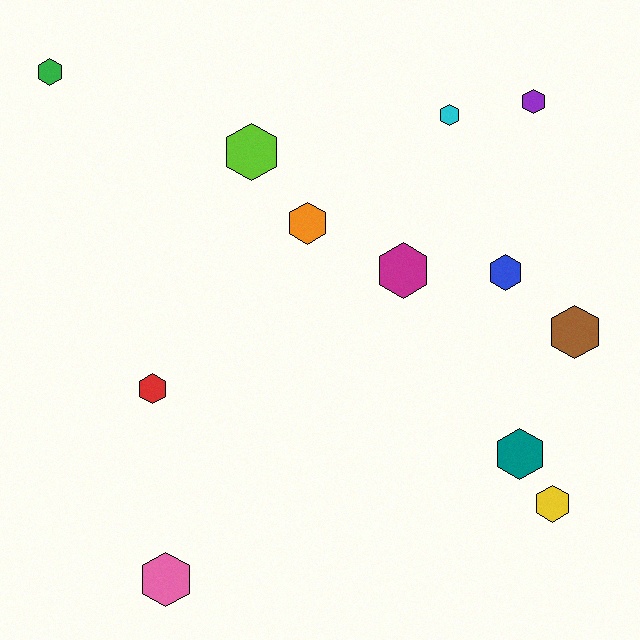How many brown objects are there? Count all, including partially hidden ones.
There is 1 brown object.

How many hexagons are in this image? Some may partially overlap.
There are 12 hexagons.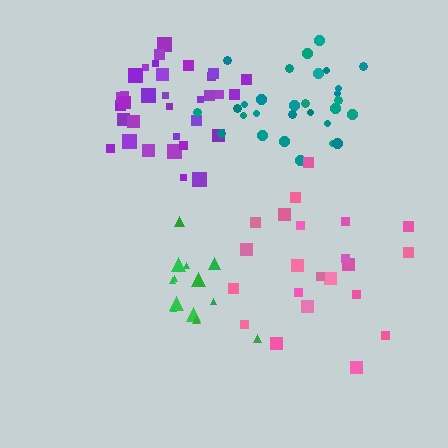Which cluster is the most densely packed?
Purple.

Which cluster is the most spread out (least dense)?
Pink.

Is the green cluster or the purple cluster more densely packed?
Purple.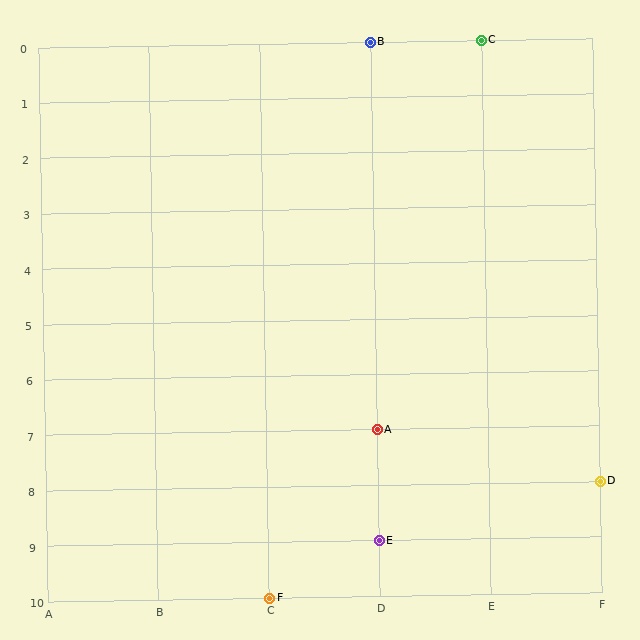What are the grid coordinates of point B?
Point B is at grid coordinates (D, 0).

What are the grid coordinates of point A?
Point A is at grid coordinates (D, 7).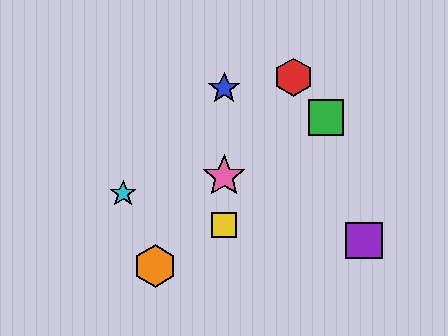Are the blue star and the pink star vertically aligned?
Yes, both are at x≈224.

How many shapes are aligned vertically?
3 shapes (the blue star, the yellow square, the pink star) are aligned vertically.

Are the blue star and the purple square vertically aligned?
No, the blue star is at x≈224 and the purple square is at x≈364.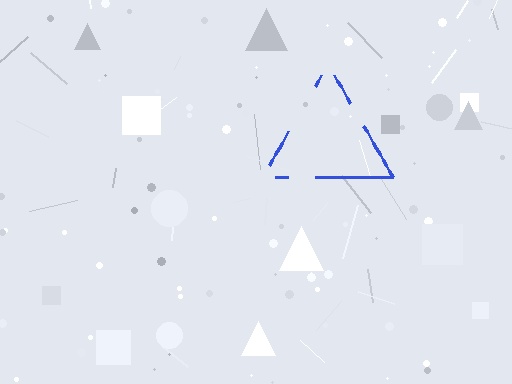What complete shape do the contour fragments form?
The contour fragments form a triangle.